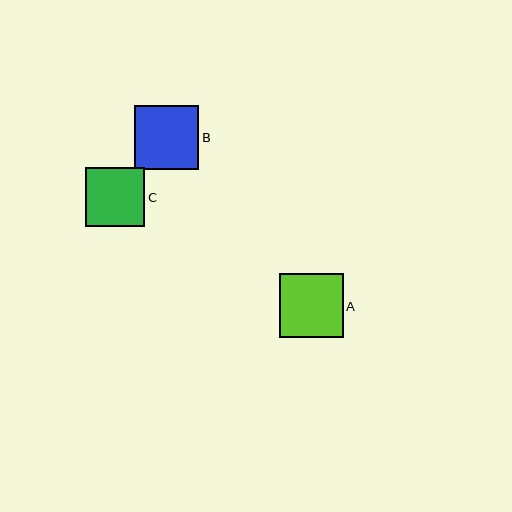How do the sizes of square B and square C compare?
Square B and square C are approximately the same size.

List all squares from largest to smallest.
From largest to smallest: B, A, C.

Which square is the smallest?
Square C is the smallest with a size of approximately 59 pixels.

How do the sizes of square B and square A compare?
Square B and square A are approximately the same size.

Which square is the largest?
Square B is the largest with a size of approximately 64 pixels.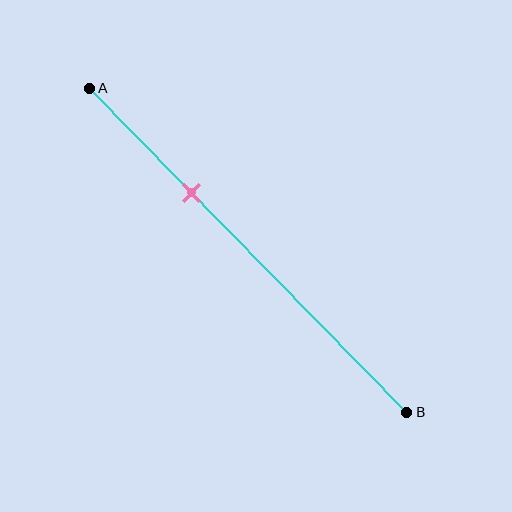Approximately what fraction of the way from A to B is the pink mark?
The pink mark is approximately 30% of the way from A to B.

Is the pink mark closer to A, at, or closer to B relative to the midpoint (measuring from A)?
The pink mark is closer to point A than the midpoint of segment AB.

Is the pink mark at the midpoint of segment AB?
No, the mark is at about 30% from A, not at the 50% midpoint.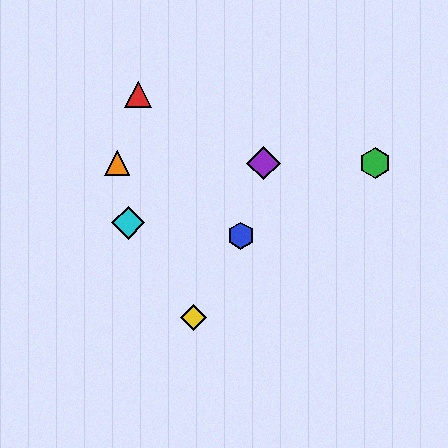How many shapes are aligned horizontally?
3 shapes (the green hexagon, the purple diamond, the orange triangle) are aligned horizontally.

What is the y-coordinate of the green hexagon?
The green hexagon is at y≈163.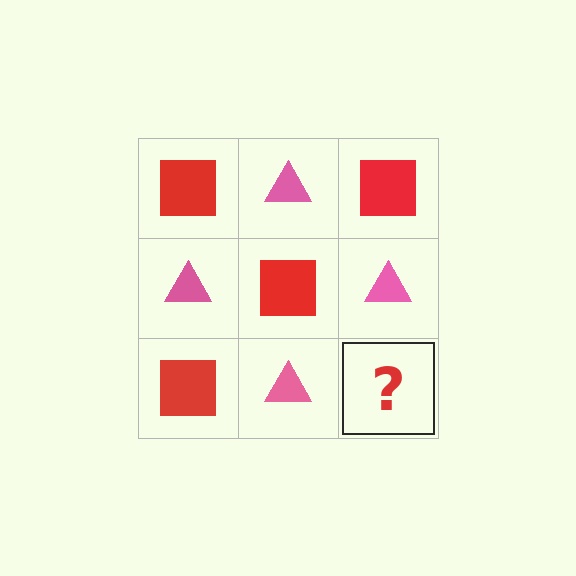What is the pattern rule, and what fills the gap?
The rule is that it alternates red square and pink triangle in a checkerboard pattern. The gap should be filled with a red square.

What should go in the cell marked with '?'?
The missing cell should contain a red square.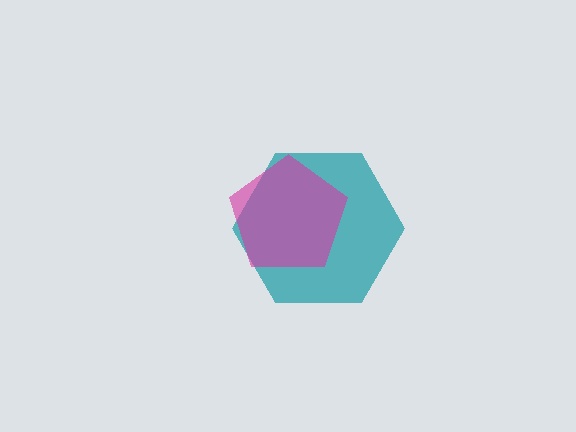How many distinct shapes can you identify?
There are 2 distinct shapes: a teal hexagon, a magenta pentagon.